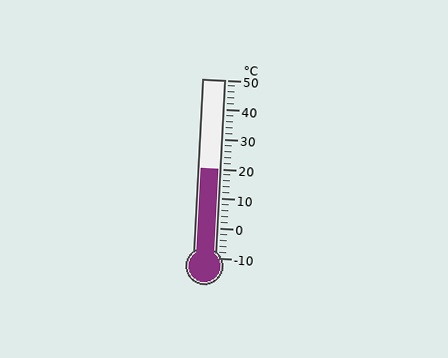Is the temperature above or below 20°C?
The temperature is at 20°C.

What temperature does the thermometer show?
The thermometer shows approximately 20°C.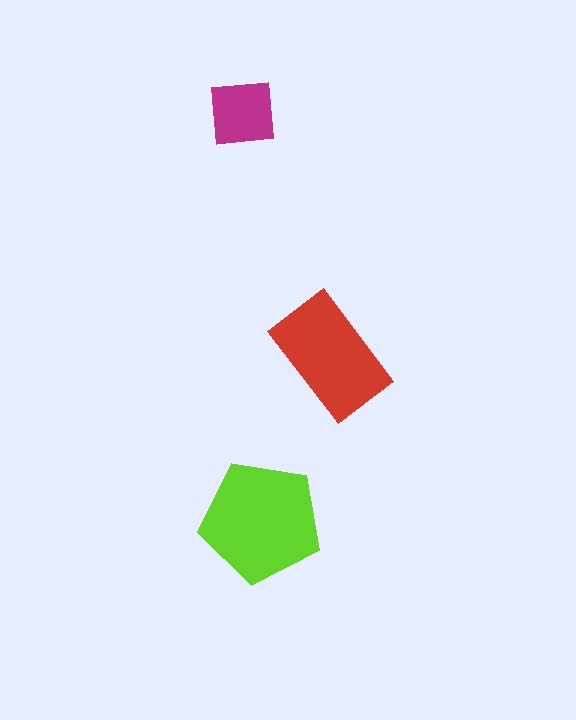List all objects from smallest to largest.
The magenta square, the red rectangle, the lime pentagon.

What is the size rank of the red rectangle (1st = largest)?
2nd.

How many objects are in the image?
There are 3 objects in the image.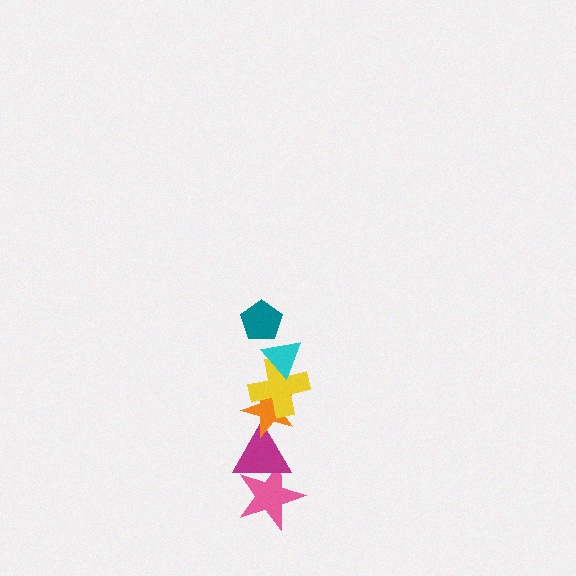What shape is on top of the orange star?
The yellow cross is on top of the orange star.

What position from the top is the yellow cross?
The yellow cross is 3rd from the top.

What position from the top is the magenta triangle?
The magenta triangle is 5th from the top.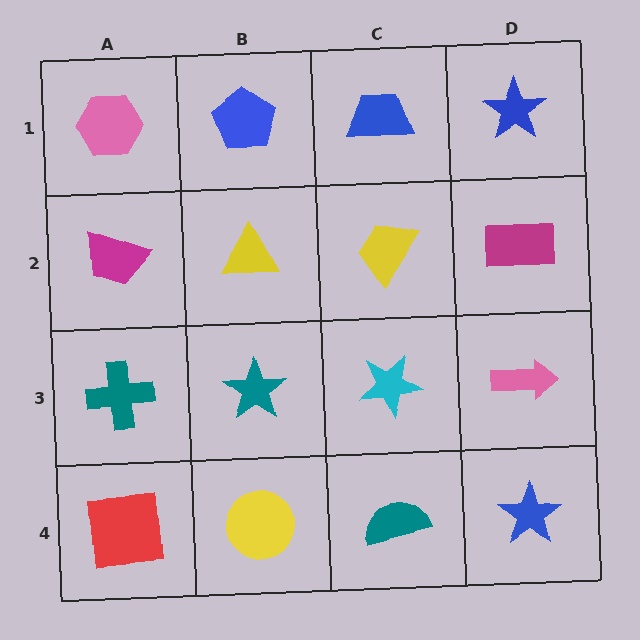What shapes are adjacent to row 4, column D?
A pink arrow (row 3, column D), a teal semicircle (row 4, column C).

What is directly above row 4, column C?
A cyan star.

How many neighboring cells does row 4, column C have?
3.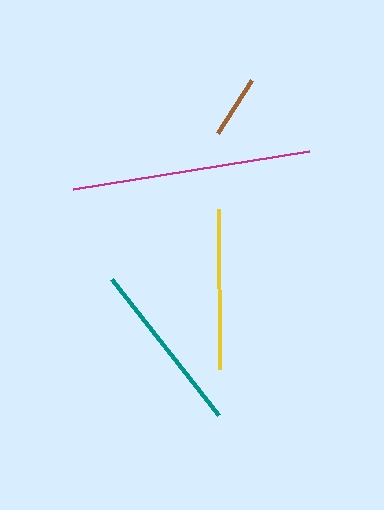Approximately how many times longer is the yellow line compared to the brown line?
The yellow line is approximately 2.5 times the length of the brown line.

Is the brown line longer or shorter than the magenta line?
The magenta line is longer than the brown line.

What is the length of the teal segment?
The teal segment is approximately 173 pixels long.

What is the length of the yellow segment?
The yellow segment is approximately 160 pixels long.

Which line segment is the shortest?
The brown line is the shortest at approximately 63 pixels.